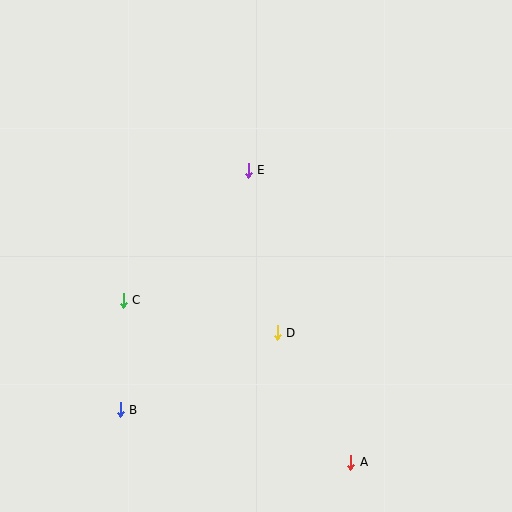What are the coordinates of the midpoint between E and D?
The midpoint between E and D is at (263, 251).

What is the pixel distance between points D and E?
The distance between D and E is 165 pixels.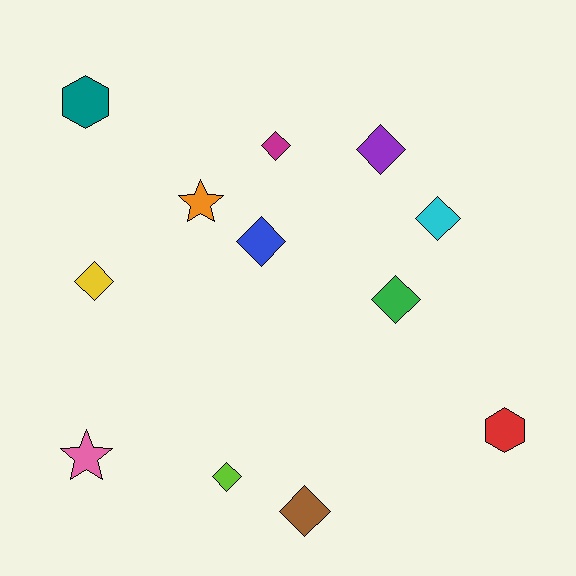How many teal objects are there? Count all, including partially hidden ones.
There is 1 teal object.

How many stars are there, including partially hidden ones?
There are 2 stars.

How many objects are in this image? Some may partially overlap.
There are 12 objects.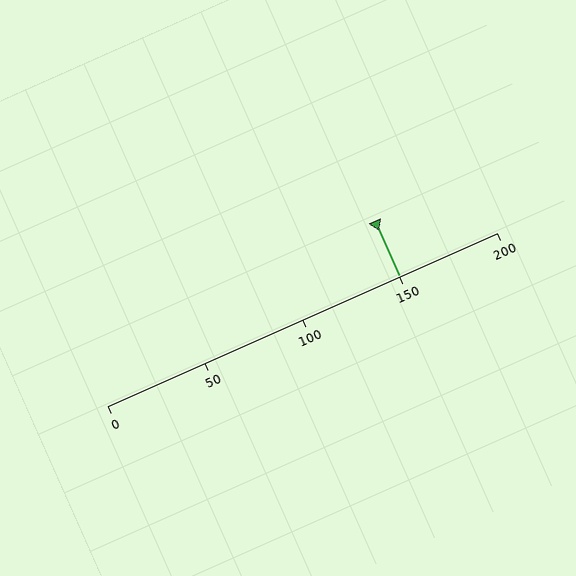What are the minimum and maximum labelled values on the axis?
The axis runs from 0 to 200.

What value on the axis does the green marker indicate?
The marker indicates approximately 150.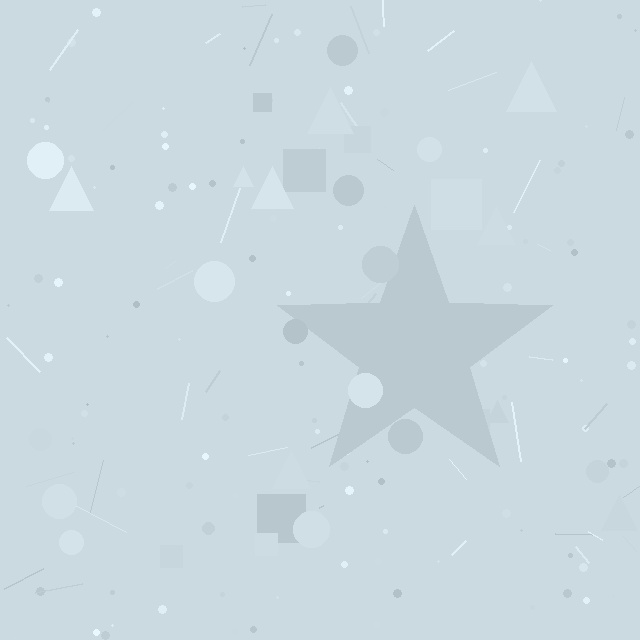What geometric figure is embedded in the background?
A star is embedded in the background.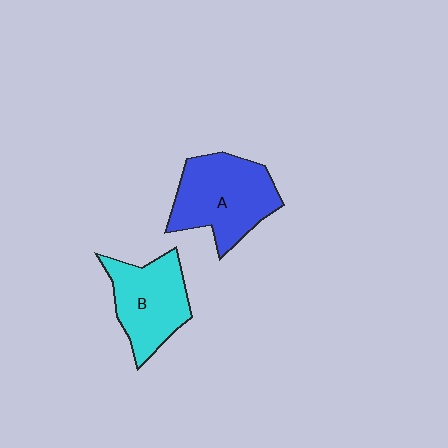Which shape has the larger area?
Shape A (blue).